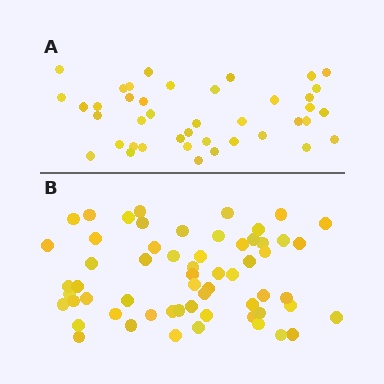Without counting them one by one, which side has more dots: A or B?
Region B (the bottom region) has more dots.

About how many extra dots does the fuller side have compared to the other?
Region B has approximately 20 more dots than region A.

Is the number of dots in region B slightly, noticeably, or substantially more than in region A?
Region B has substantially more. The ratio is roughly 1.5 to 1.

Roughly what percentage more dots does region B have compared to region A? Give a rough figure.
About 45% more.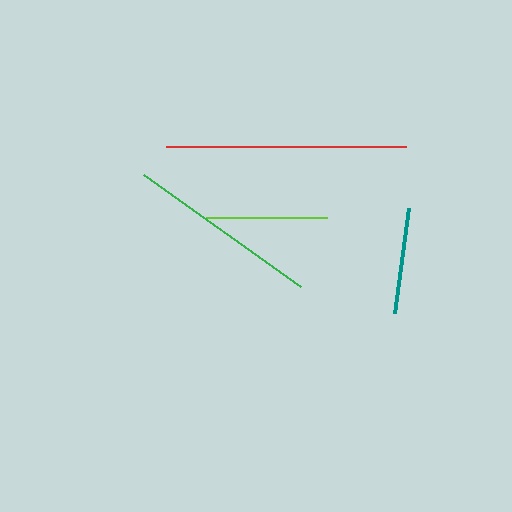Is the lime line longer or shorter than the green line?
The green line is longer than the lime line.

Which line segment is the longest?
The red line is the longest at approximately 240 pixels.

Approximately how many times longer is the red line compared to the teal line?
The red line is approximately 2.3 times the length of the teal line.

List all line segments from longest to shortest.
From longest to shortest: red, green, lime, teal.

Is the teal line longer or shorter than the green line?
The green line is longer than the teal line.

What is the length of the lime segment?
The lime segment is approximately 121 pixels long.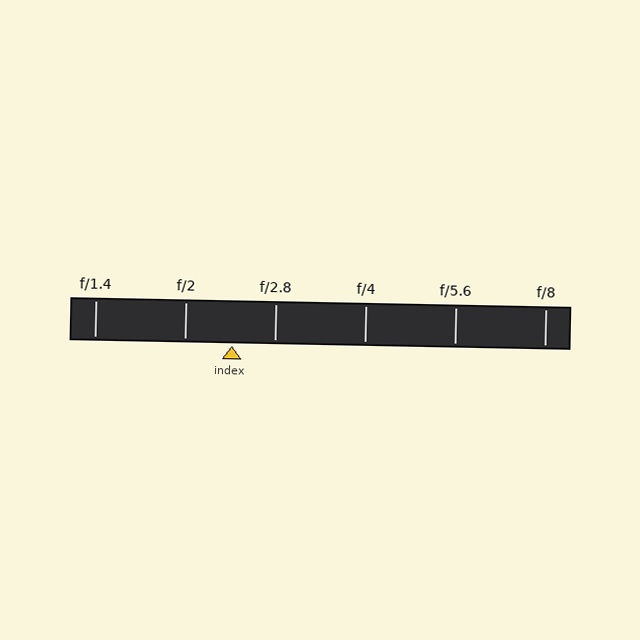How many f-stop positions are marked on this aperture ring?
There are 6 f-stop positions marked.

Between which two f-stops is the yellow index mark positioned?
The index mark is between f/2 and f/2.8.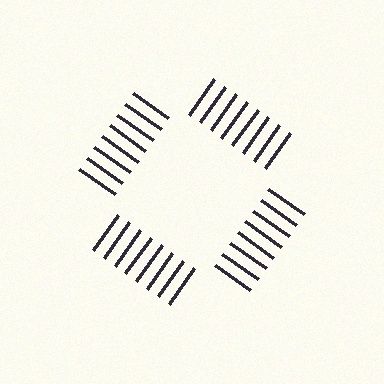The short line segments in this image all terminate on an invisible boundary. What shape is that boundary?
An illusory square — the line segments terminate on its edges but no continuous stroke is drawn.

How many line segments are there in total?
32 — 8 along each of the 4 edges.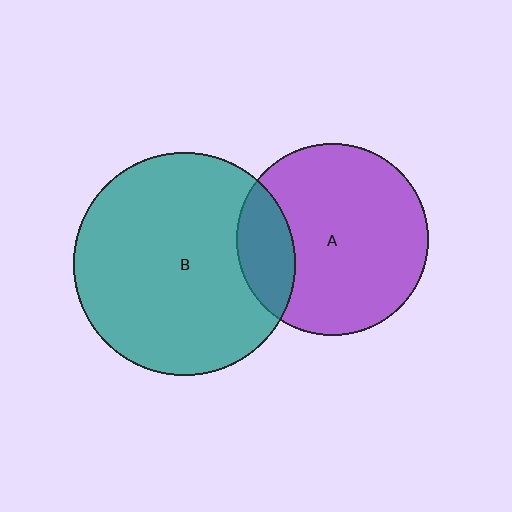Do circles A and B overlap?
Yes.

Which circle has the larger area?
Circle B (teal).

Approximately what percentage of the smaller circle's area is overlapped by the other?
Approximately 20%.